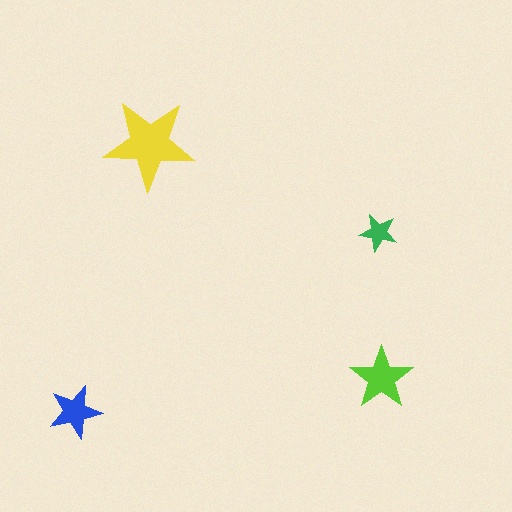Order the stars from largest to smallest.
the yellow one, the lime one, the blue one, the green one.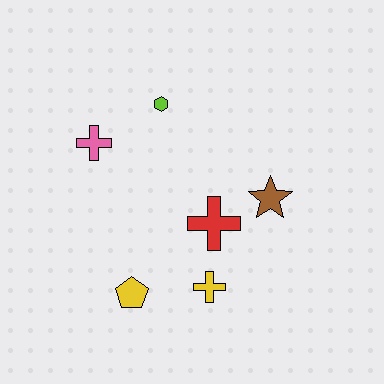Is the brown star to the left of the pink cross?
No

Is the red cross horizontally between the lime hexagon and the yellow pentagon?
No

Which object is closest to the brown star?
The red cross is closest to the brown star.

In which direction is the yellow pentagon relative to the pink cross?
The yellow pentagon is below the pink cross.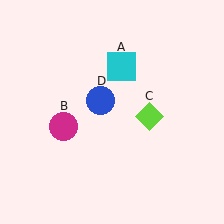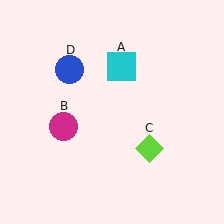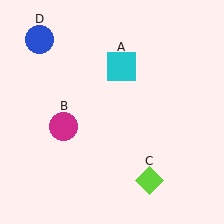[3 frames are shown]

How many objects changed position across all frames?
2 objects changed position: lime diamond (object C), blue circle (object D).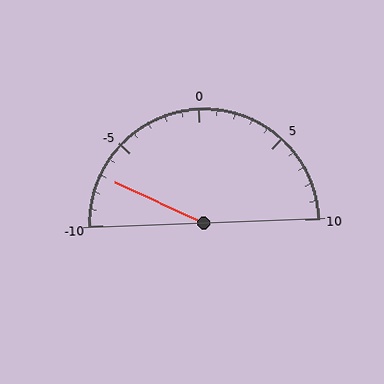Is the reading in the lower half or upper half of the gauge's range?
The reading is in the lower half of the range (-10 to 10).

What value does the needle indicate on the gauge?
The needle indicates approximately -7.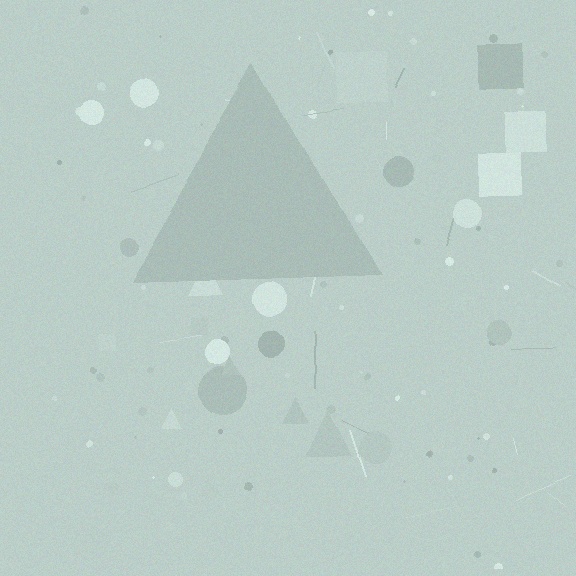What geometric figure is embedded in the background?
A triangle is embedded in the background.